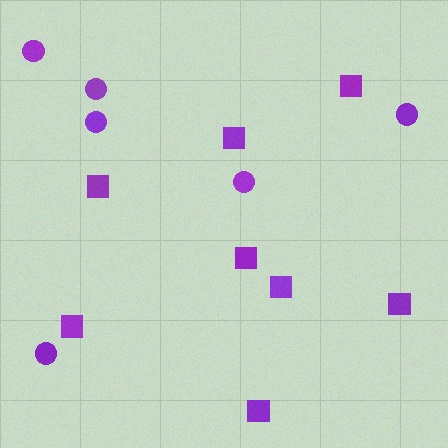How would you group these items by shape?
There are 2 groups: one group of squares (8) and one group of circles (6).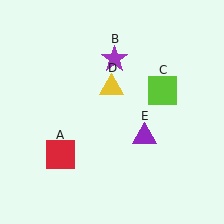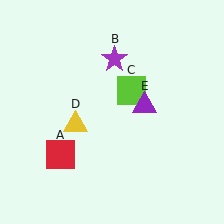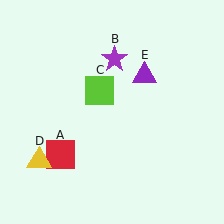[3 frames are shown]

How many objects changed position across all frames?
3 objects changed position: lime square (object C), yellow triangle (object D), purple triangle (object E).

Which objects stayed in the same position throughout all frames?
Red square (object A) and purple star (object B) remained stationary.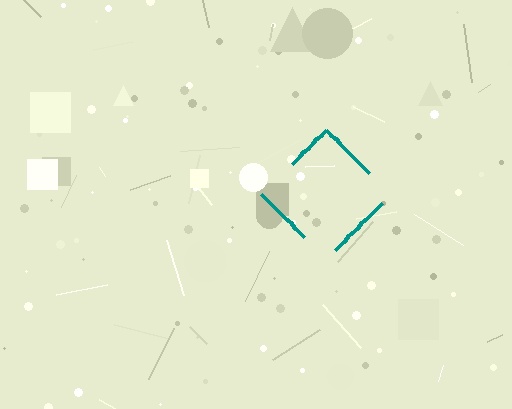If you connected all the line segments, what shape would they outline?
They would outline a diamond.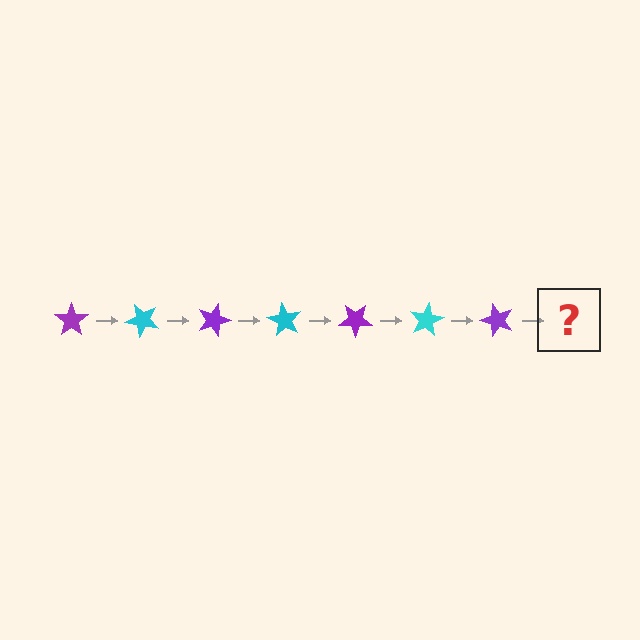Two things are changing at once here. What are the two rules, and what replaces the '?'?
The two rules are that it rotates 45 degrees each step and the color cycles through purple and cyan. The '?' should be a cyan star, rotated 315 degrees from the start.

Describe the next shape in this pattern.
It should be a cyan star, rotated 315 degrees from the start.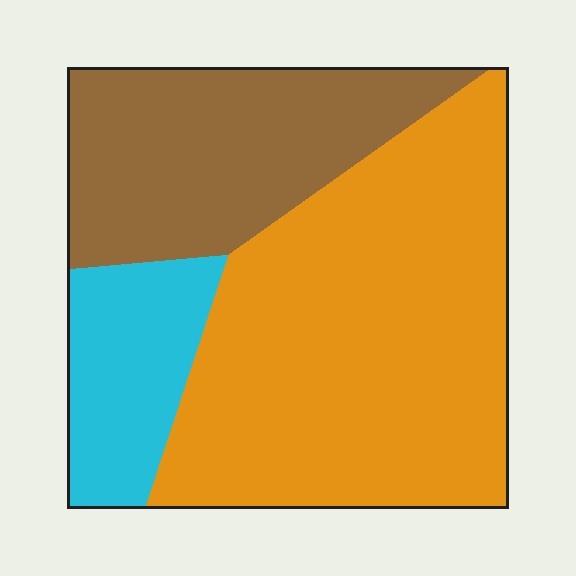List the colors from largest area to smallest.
From largest to smallest: orange, brown, cyan.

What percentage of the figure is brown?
Brown takes up between a sixth and a third of the figure.